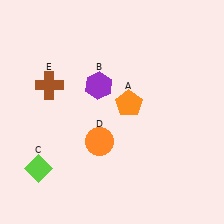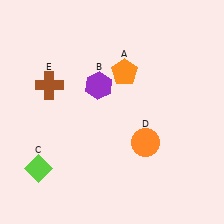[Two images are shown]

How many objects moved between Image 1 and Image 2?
2 objects moved between the two images.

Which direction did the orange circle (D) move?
The orange circle (D) moved right.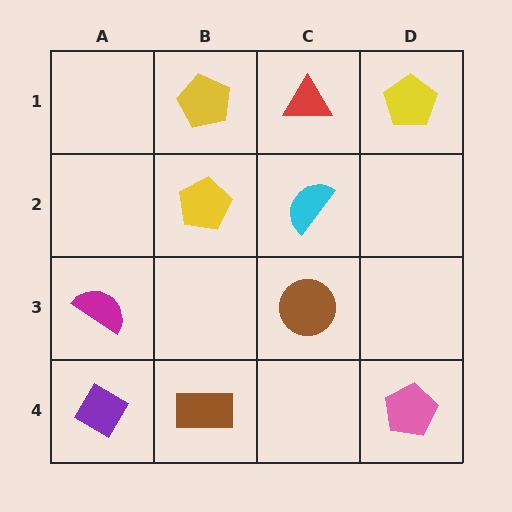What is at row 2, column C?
A cyan semicircle.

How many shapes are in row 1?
3 shapes.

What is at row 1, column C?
A red triangle.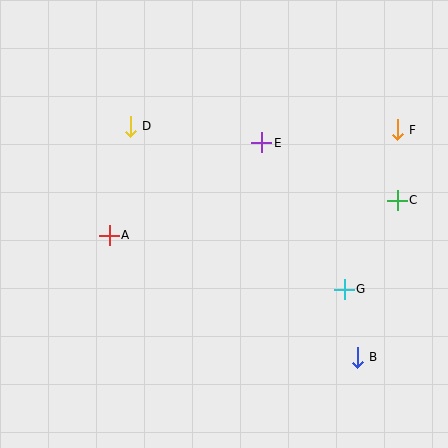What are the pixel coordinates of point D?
Point D is at (130, 126).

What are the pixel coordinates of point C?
Point C is at (397, 200).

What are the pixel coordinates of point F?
Point F is at (397, 130).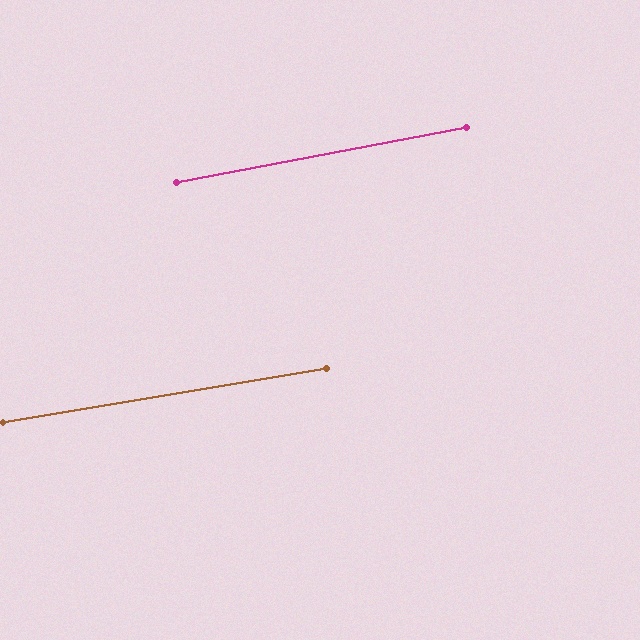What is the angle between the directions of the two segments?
Approximately 1 degree.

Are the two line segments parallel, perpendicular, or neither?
Parallel — their directions differ by only 1.1°.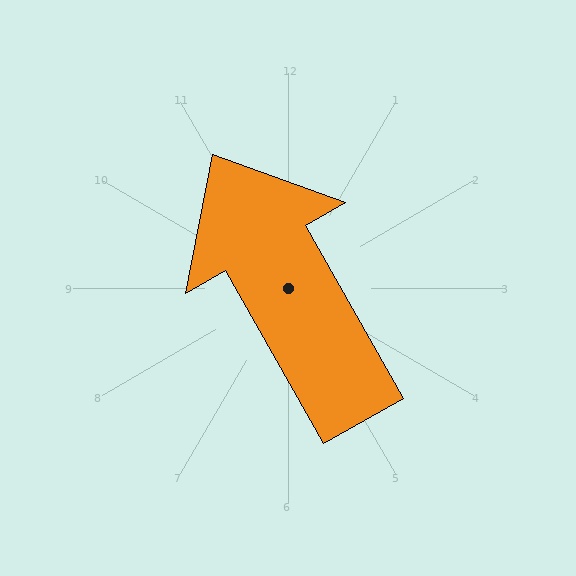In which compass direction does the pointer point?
Northwest.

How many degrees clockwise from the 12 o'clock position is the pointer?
Approximately 330 degrees.